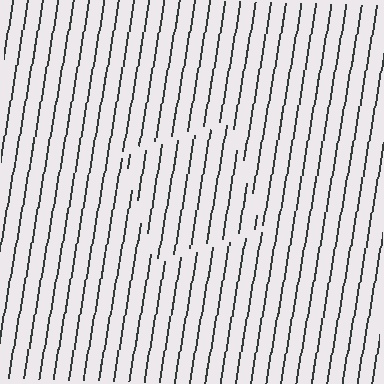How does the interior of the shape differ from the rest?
The interior of the shape contains the same grating, shifted by half a period — the contour is defined by the phase discontinuity where line-ends from the inner and outer gratings abut.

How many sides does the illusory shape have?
4 sides — the line-ends trace a square.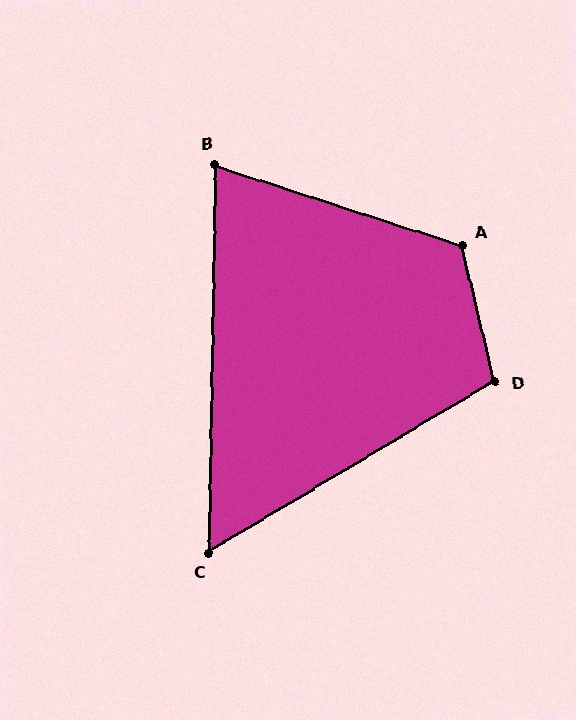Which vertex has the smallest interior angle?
C, at approximately 58 degrees.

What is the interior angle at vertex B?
Approximately 73 degrees (acute).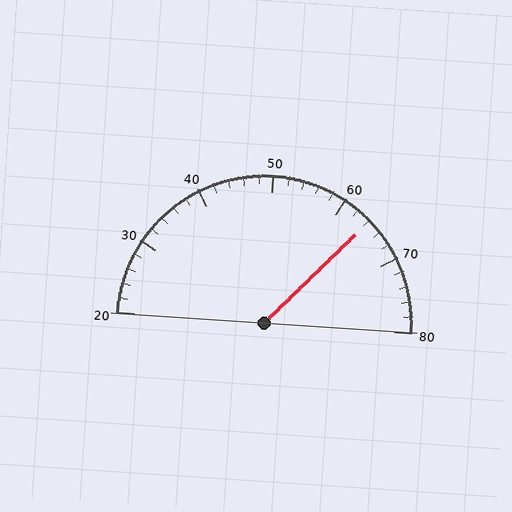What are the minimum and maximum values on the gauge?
The gauge ranges from 20 to 80.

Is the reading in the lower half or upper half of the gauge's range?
The reading is in the upper half of the range (20 to 80).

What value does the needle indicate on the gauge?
The needle indicates approximately 64.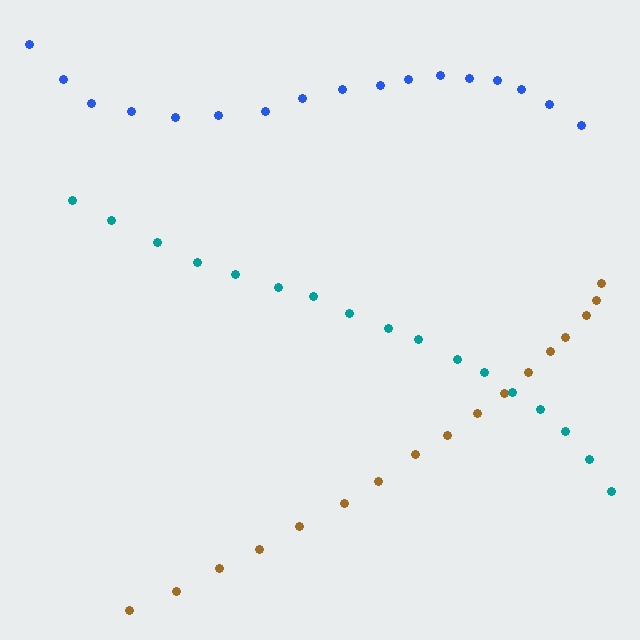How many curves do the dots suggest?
There are 3 distinct paths.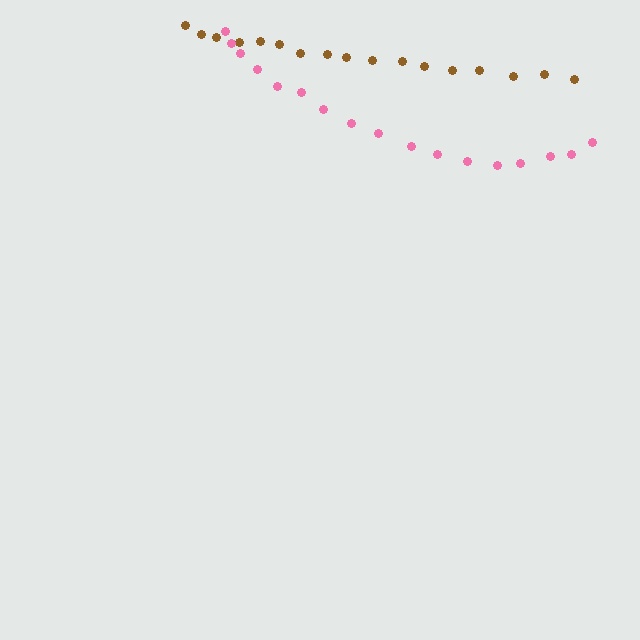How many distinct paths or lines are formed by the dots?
There are 2 distinct paths.